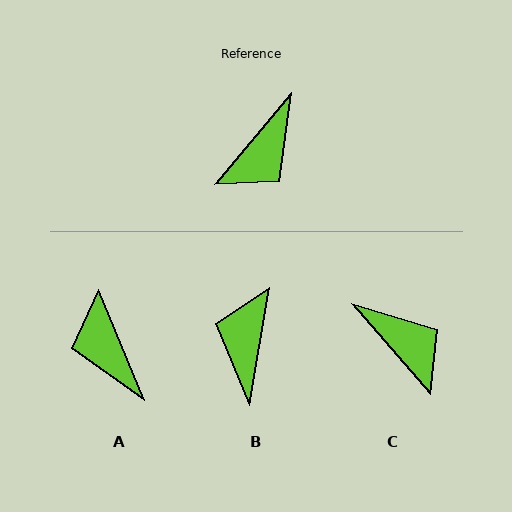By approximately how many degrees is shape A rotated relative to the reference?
Approximately 117 degrees clockwise.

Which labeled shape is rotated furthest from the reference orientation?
B, about 150 degrees away.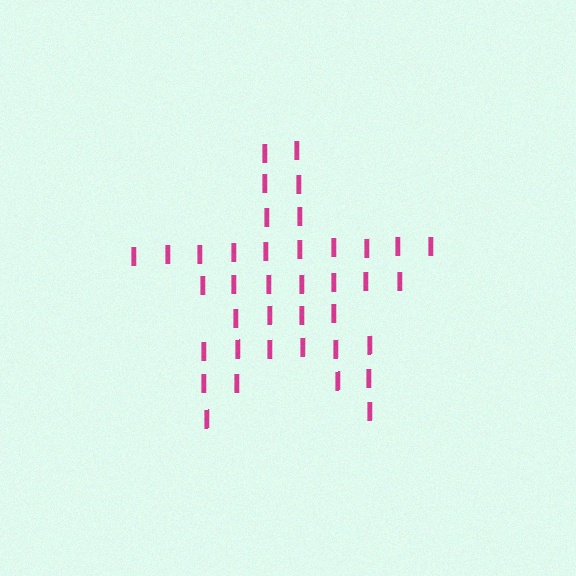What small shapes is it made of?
It is made of small letter I's.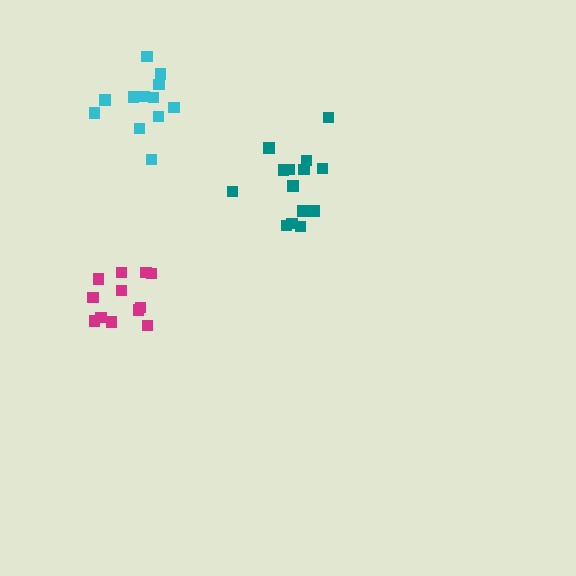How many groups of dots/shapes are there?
There are 3 groups.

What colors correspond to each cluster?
The clusters are colored: cyan, magenta, teal.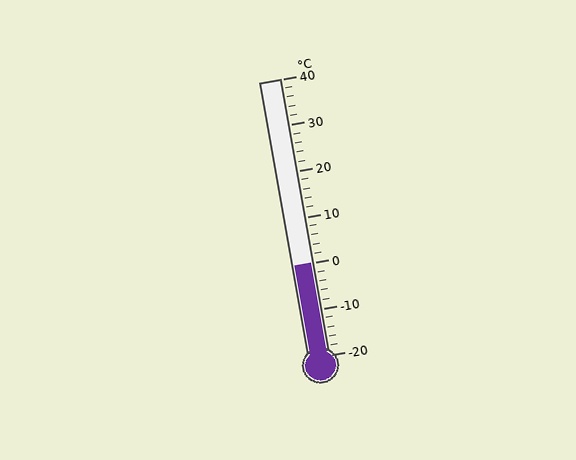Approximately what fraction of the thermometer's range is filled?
The thermometer is filled to approximately 35% of its range.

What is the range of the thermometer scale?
The thermometer scale ranges from -20°C to 40°C.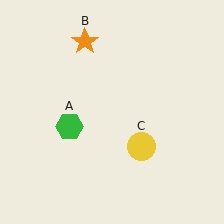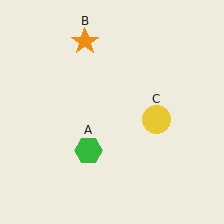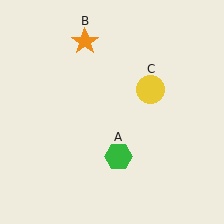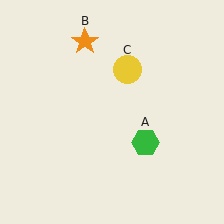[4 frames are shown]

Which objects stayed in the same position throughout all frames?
Orange star (object B) remained stationary.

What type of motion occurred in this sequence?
The green hexagon (object A), yellow circle (object C) rotated counterclockwise around the center of the scene.